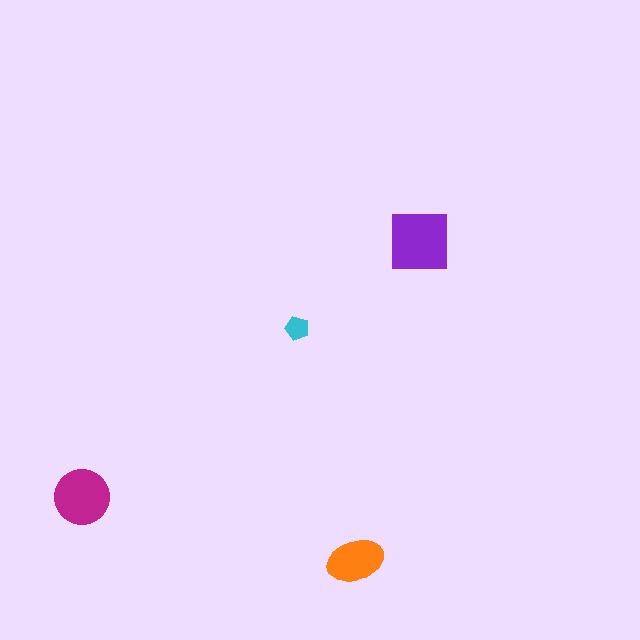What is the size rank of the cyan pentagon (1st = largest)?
4th.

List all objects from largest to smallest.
The purple square, the magenta circle, the orange ellipse, the cyan pentagon.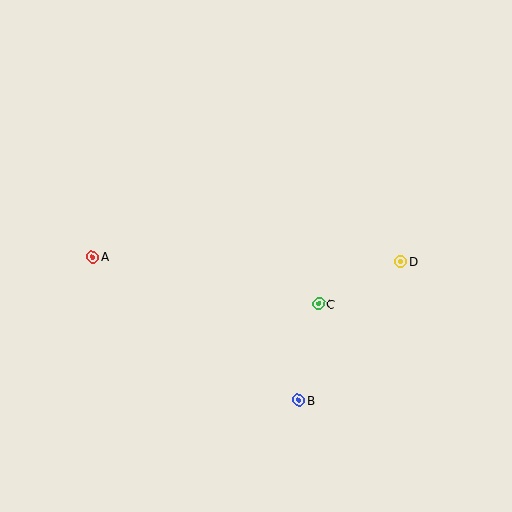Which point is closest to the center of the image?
Point C at (319, 304) is closest to the center.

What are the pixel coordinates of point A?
Point A is at (93, 257).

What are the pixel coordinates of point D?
Point D is at (400, 262).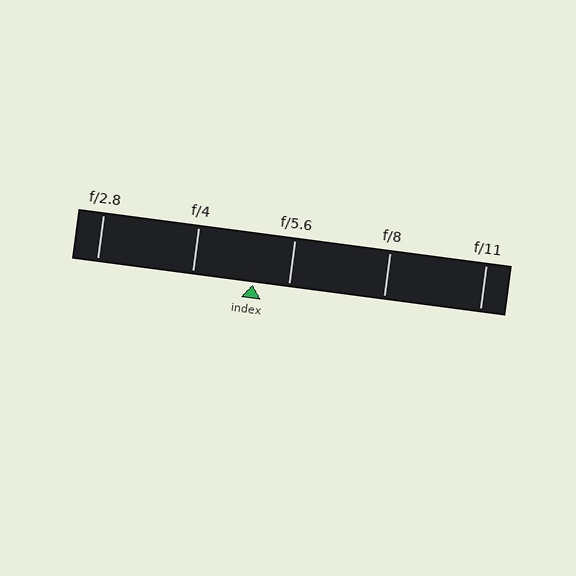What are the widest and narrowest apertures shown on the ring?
The widest aperture shown is f/2.8 and the narrowest is f/11.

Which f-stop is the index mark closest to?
The index mark is closest to f/5.6.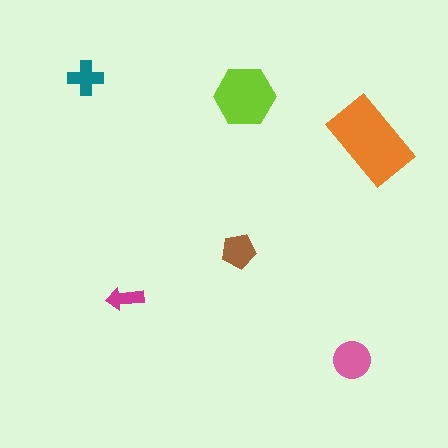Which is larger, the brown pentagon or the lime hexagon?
The lime hexagon.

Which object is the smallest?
The magenta arrow.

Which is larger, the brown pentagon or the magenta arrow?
The brown pentagon.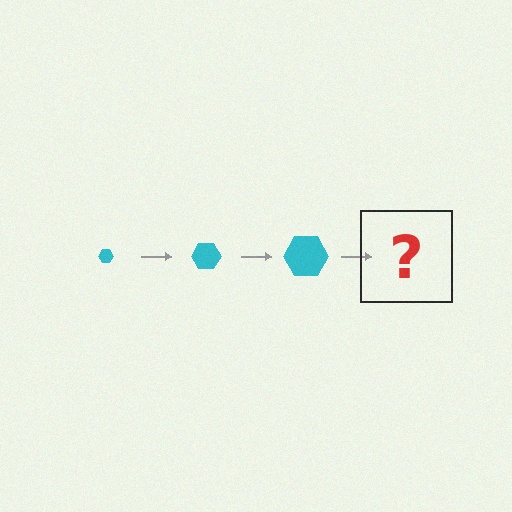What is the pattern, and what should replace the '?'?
The pattern is that the hexagon gets progressively larger each step. The '?' should be a cyan hexagon, larger than the previous one.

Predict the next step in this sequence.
The next step is a cyan hexagon, larger than the previous one.